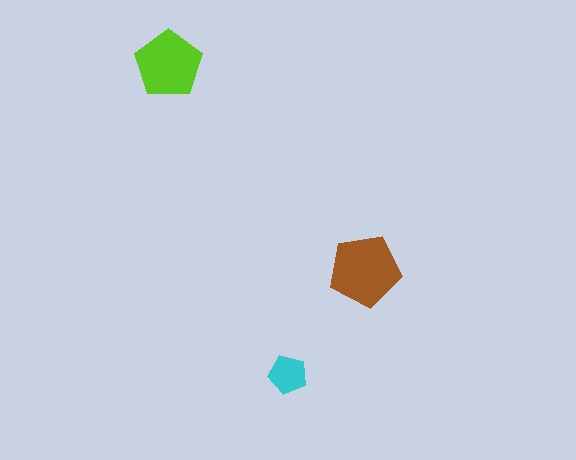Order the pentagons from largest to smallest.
the brown one, the lime one, the cyan one.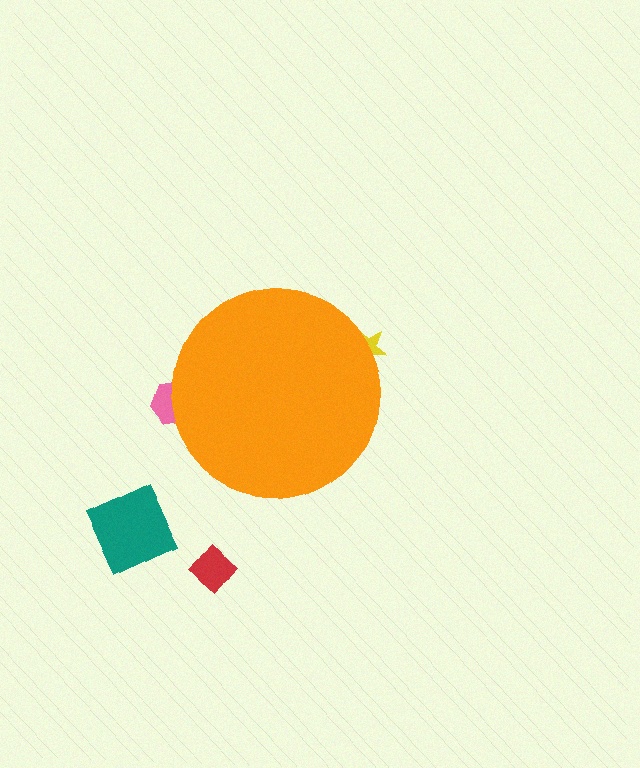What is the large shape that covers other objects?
An orange circle.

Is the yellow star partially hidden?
Yes, the yellow star is partially hidden behind the orange circle.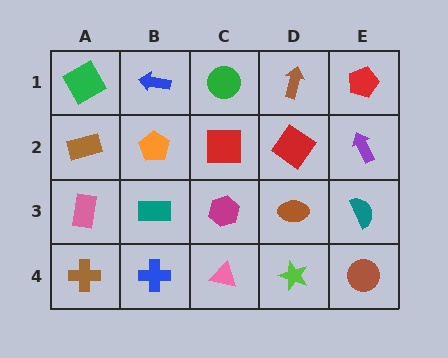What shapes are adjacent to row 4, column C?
A magenta hexagon (row 3, column C), a blue cross (row 4, column B), a lime star (row 4, column D).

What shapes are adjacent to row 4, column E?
A teal semicircle (row 3, column E), a lime star (row 4, column D).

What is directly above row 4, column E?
A teal semicircle.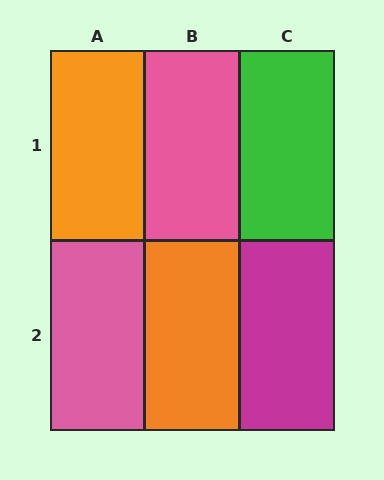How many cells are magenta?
1 cell is magenta.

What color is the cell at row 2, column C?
Magenta.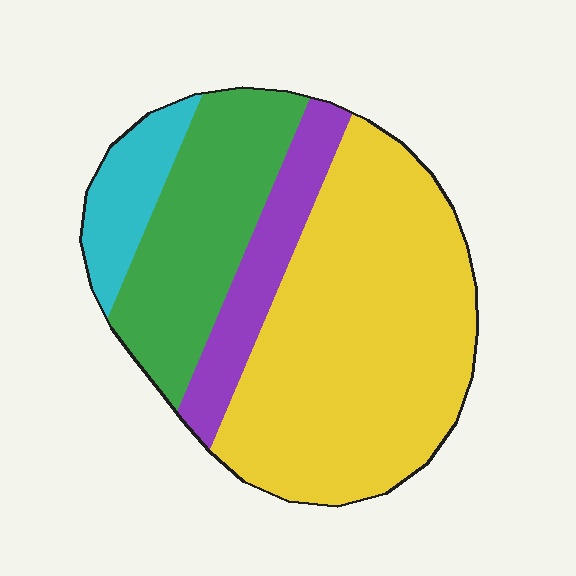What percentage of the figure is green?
Green takes up about one quarter (1/4) of the figure.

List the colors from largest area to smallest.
From largest to smallest: yellow, green, purple, cyan.